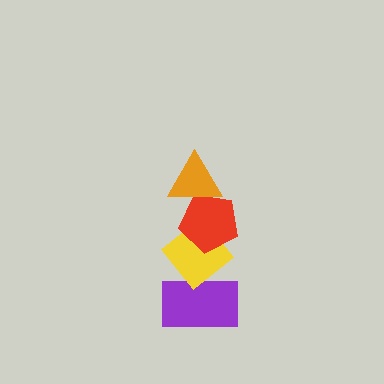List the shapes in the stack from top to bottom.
From top to bottom: the orange triangle, the red pentagon, the yellow diamond, the purple rectangle.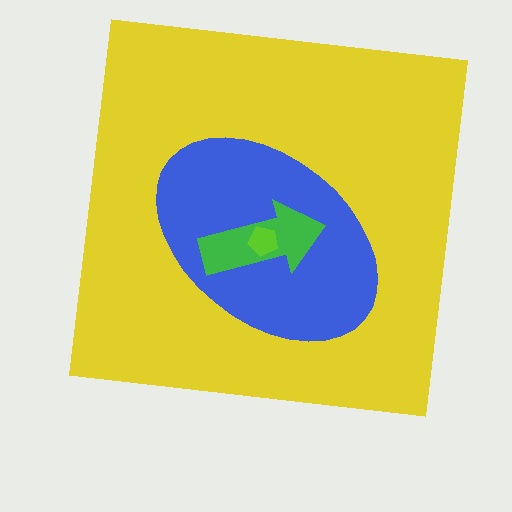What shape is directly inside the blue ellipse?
The green arrow.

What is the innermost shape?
The lime pentagon.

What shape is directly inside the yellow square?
The blue ellipse.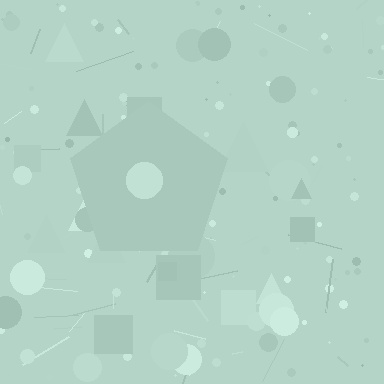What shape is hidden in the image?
A pentagon is hidden in the image.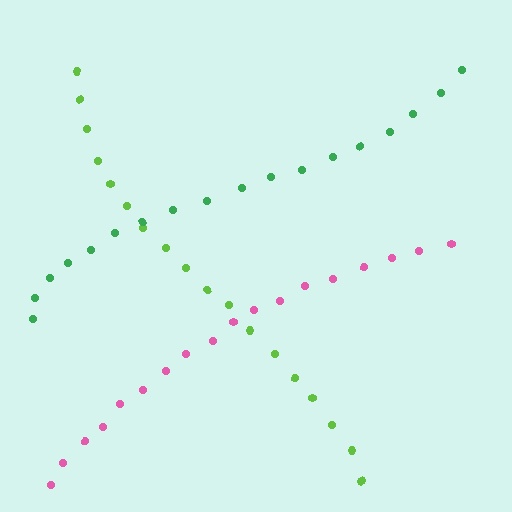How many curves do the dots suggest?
There are 3 distinct paths.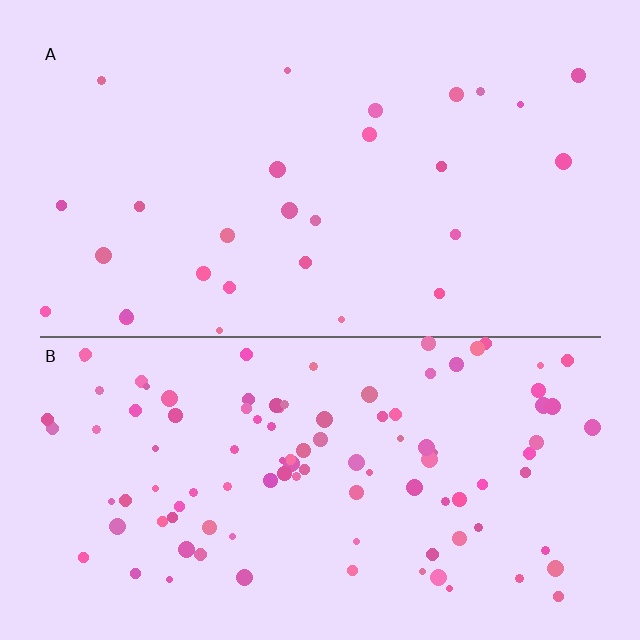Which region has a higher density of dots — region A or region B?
B (the bottom).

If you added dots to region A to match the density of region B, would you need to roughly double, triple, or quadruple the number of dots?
Approximately quadruple.